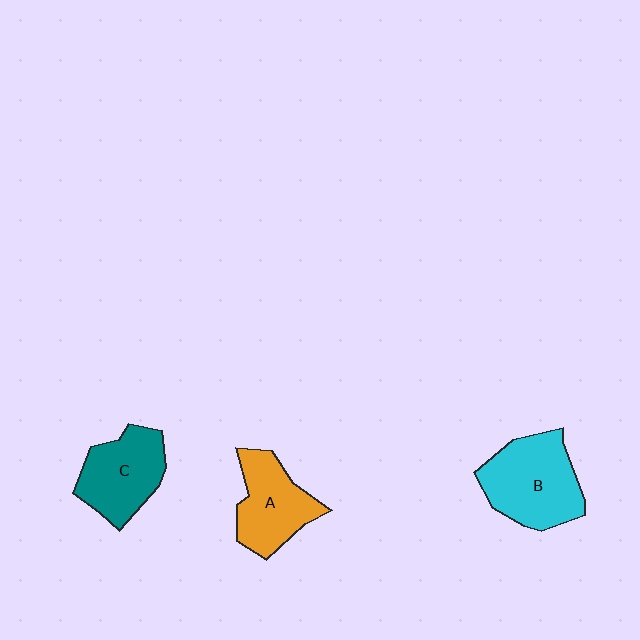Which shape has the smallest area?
Shape A (orange).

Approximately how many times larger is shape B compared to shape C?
Approximately 1.2 times.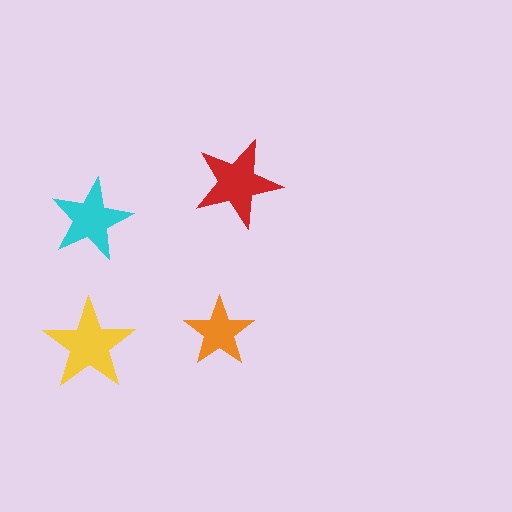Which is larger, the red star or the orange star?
The red one.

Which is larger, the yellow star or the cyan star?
The yellow one.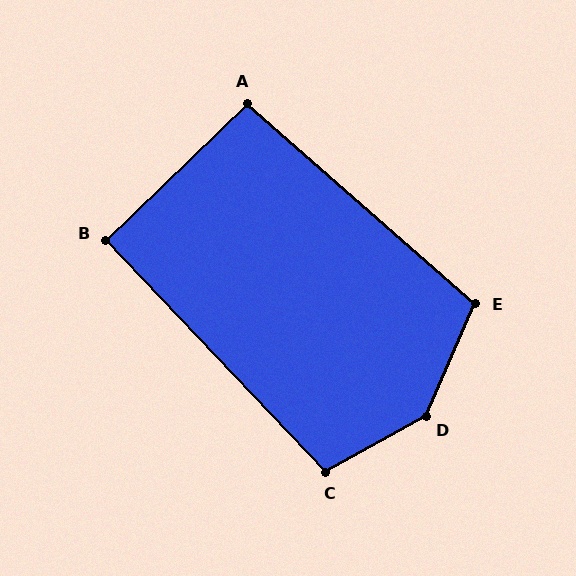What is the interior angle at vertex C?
Approximately 104 degrees (obtuse).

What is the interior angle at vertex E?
Approximately 107 degrees (obtuse).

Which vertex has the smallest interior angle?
B, at approximately 91 degrees.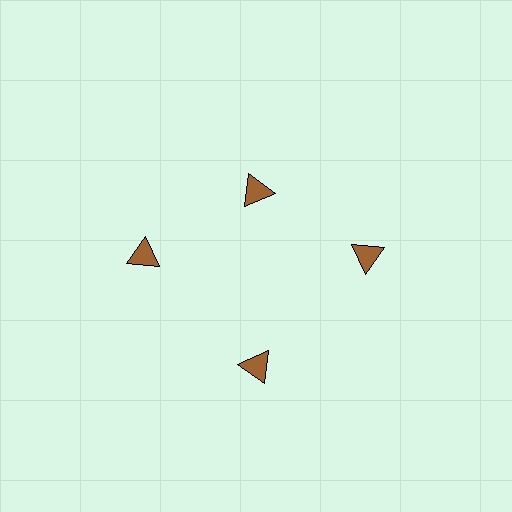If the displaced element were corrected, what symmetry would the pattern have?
It would have 4-fold rotational symmetry — the pattern would map onto itself every 90 degrees.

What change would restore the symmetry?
The symmetry would be restored by moving it outward, back onto the ring so that all 4 triangles sit at equal angles and equal distance from the center.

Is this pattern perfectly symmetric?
No. The 4 brown triangles are arranged in a ring, but one element near the 12 o'clock position is pulled inward toward the center, breaking the 4-fold rotational symmetry.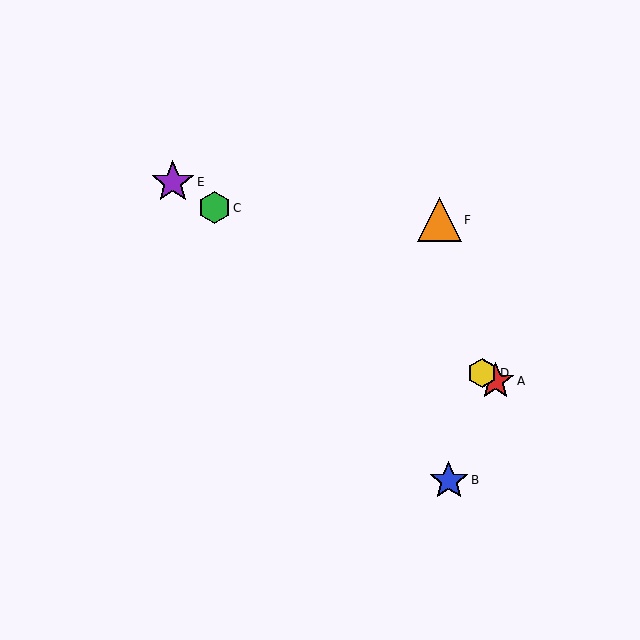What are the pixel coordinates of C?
Object C is at (214, 208).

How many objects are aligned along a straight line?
4 objects (A, C, D, E) are aligned along a straight line.